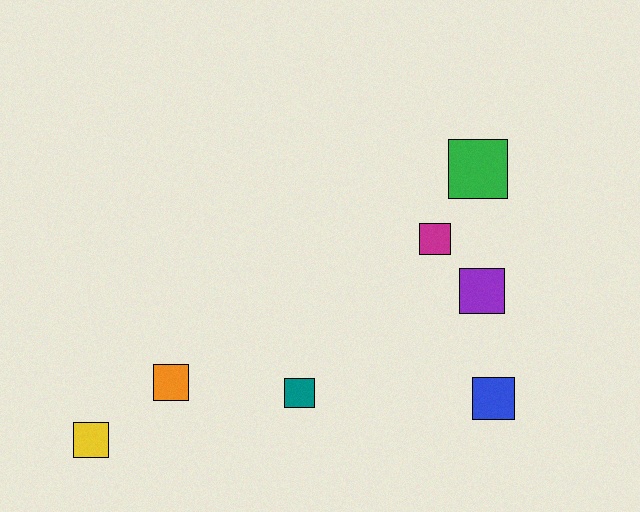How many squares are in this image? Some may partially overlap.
There are 7 squares.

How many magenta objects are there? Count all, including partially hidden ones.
There is 1 magenta object.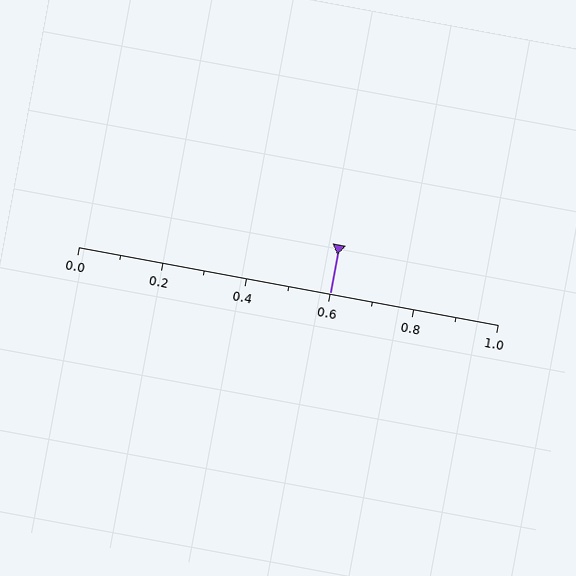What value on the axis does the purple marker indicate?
The marker indicates approximately 0.6.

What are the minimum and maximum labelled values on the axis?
The axis runs from 0.0 to 1.0.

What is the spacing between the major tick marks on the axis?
The major ticks are spaced 0.2 apart.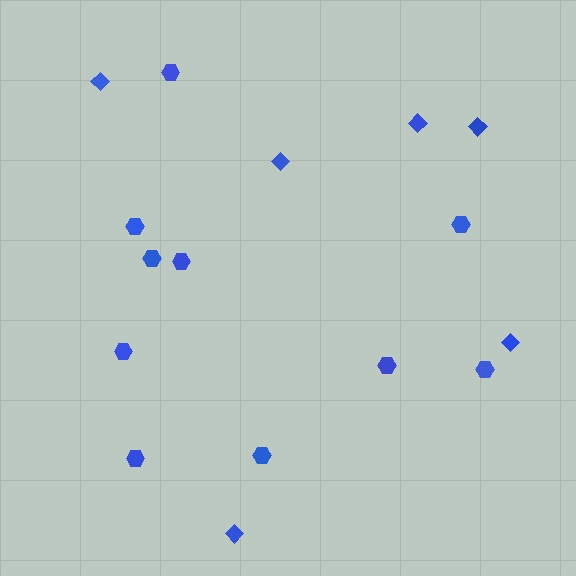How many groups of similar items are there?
There are 2 groups: one group of diamonds (6) and one group of hexagons (10).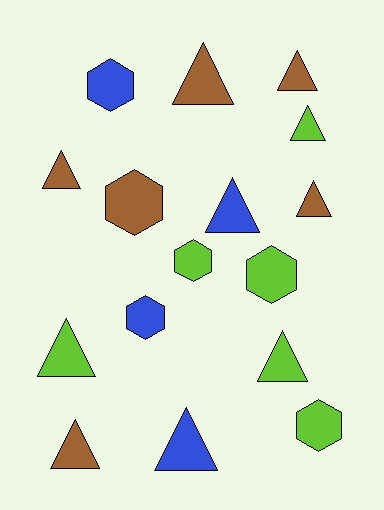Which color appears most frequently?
Brown, with 6 objects.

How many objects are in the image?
There are 16 objects.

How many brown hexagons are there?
There is 1 brown hexagon.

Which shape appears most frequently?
Triangle, with 10 objects.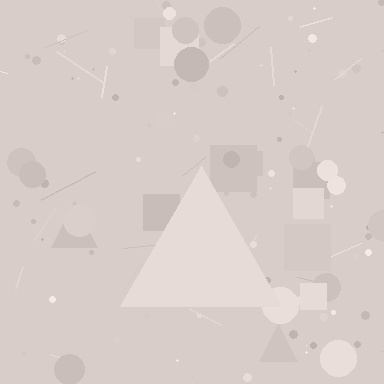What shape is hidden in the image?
A triangle is hidden in the image.